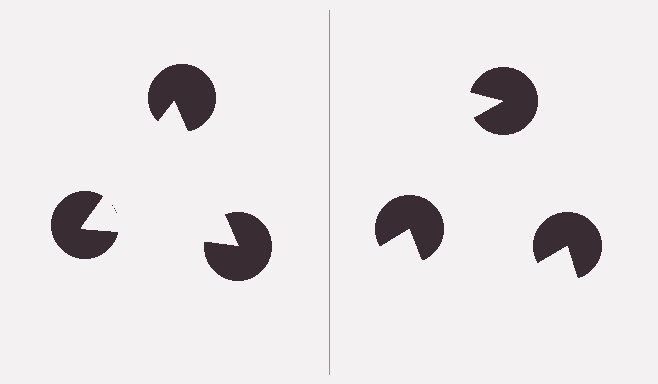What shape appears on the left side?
An illusory triangle.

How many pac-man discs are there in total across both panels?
6 — 3 on each side.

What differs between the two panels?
The pac-man discs are positioned identically on both sides; only the wedge orientations differ. On the left they align to a triangle; on the right they are misaligned.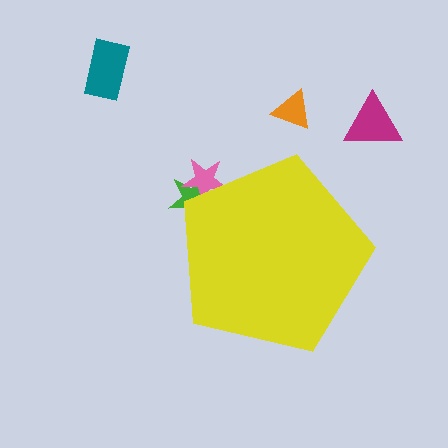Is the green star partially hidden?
Yes, the green star is partially hidden behind the yellow pentagon.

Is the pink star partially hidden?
Yes, the pink star is partially hidden behind the yellow pentagon.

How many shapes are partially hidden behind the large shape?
2 shapes are partially hidden.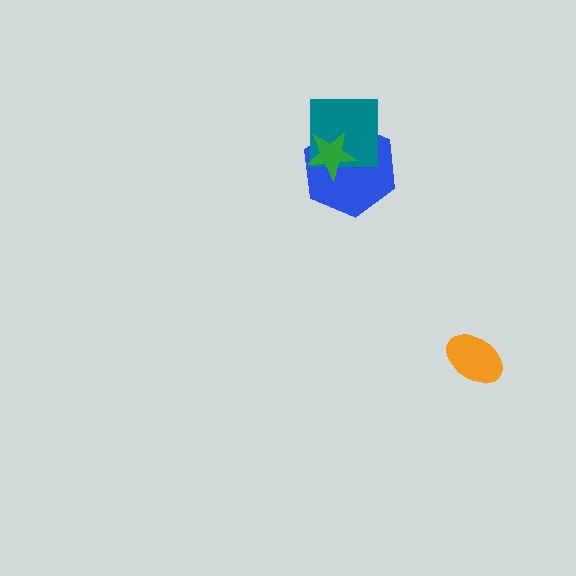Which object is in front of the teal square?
The green star is in front of the teal square.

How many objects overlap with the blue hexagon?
2 objects overlap with the blue hexagon.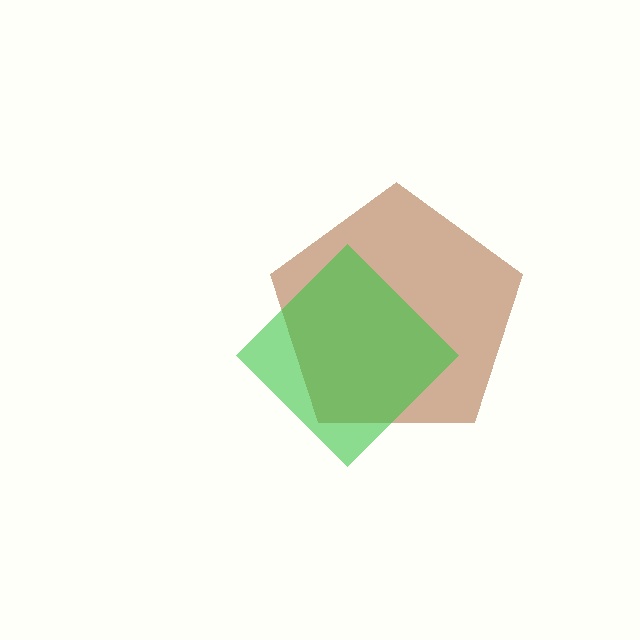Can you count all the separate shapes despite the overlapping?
Yes, there are 2 separate shapes.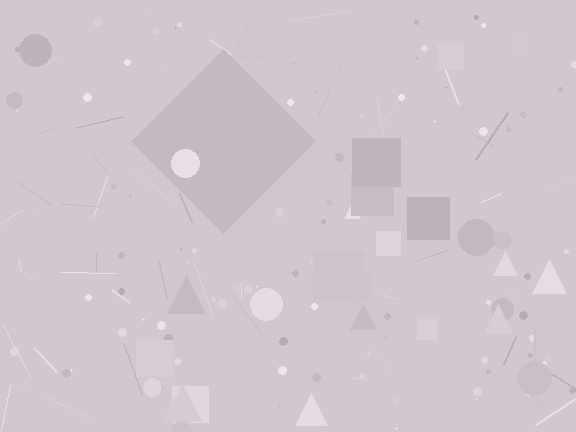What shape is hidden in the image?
A diamond is hidden in the image.